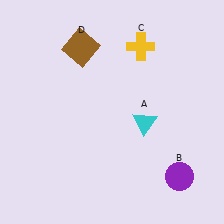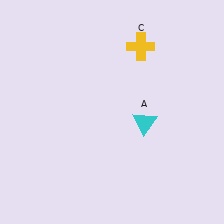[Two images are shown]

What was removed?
The brown square (D), the purple circle (B) were removed in Image 2.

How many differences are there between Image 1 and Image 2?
There are 2 differences between the two images.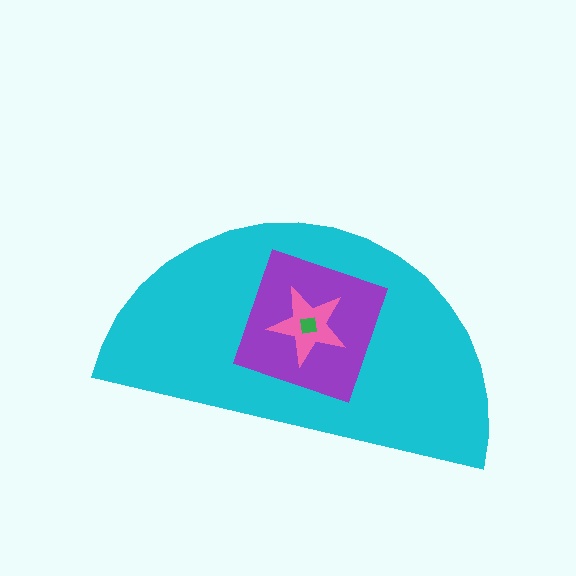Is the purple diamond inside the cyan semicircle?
Yes.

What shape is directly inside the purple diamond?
The pink star.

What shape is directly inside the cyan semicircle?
The purple diamond.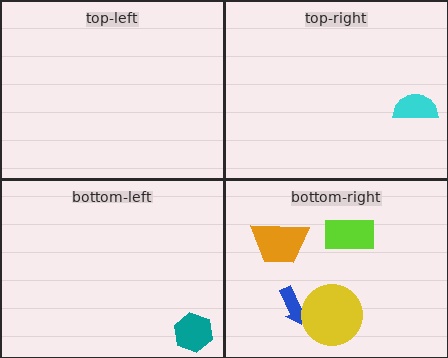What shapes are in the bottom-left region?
The teal hexagon.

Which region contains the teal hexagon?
The bottom-left region.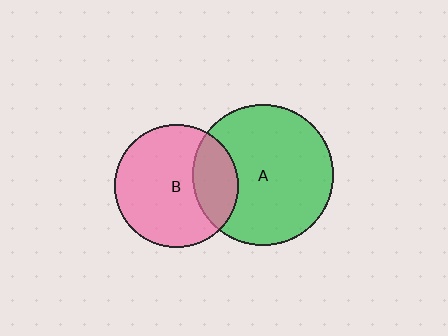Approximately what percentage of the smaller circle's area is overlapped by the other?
Approximately 25%.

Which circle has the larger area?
Circle A (green).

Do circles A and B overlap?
Yes.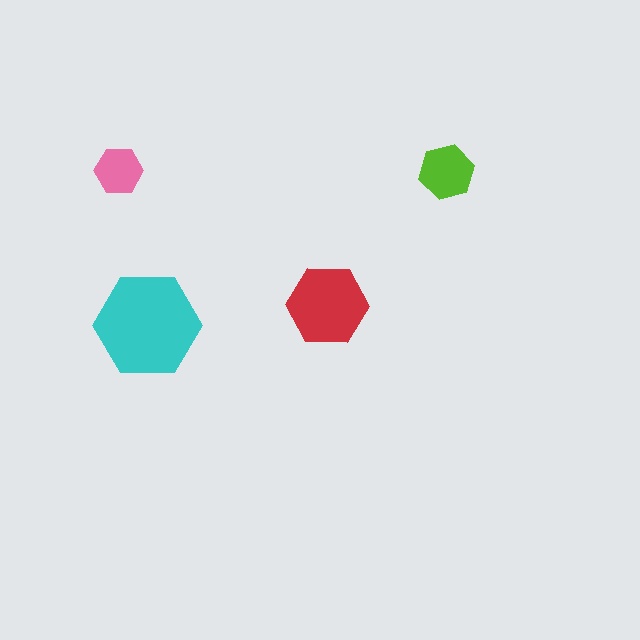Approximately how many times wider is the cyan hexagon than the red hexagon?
About 1.5 times wider.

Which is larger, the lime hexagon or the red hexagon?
The red one.